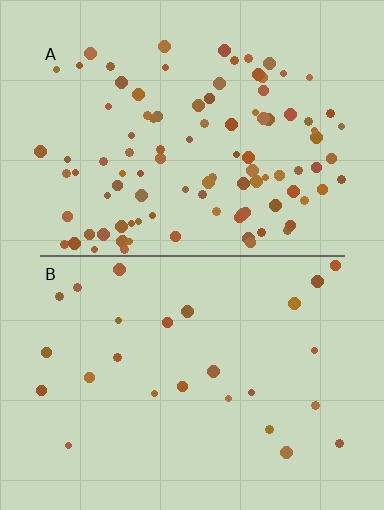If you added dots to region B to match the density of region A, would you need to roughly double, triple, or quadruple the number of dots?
Approximately quadruple.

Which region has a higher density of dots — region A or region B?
A (the top).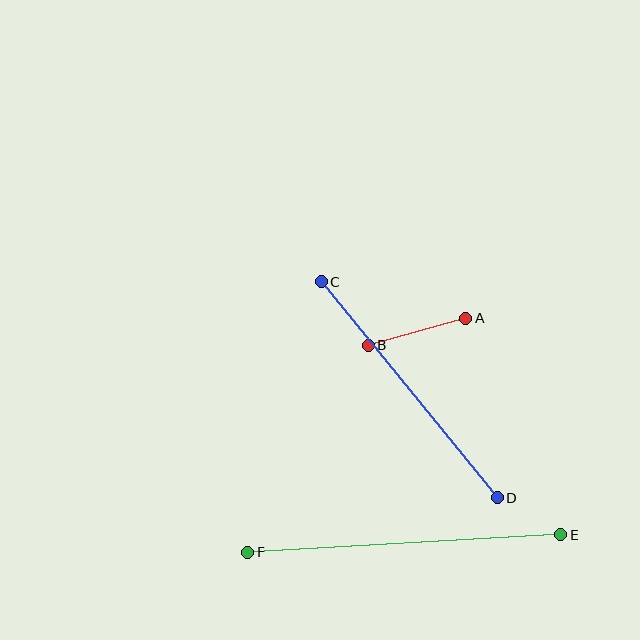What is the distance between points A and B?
The distance is approximately 101 pixels.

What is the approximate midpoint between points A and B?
The midpoint is at approximately (417, 332) pixels.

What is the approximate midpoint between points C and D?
The midpoint is at approximately (409, 390) pixels.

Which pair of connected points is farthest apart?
Points E and F are farthest apart.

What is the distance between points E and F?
The distance is approximately 313 pixels.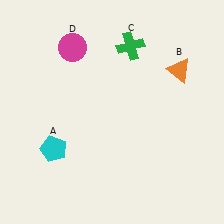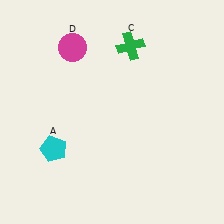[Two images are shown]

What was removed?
The orange triangle (B) was removed in Image 2.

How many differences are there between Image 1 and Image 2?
There is 1 difference between the two images.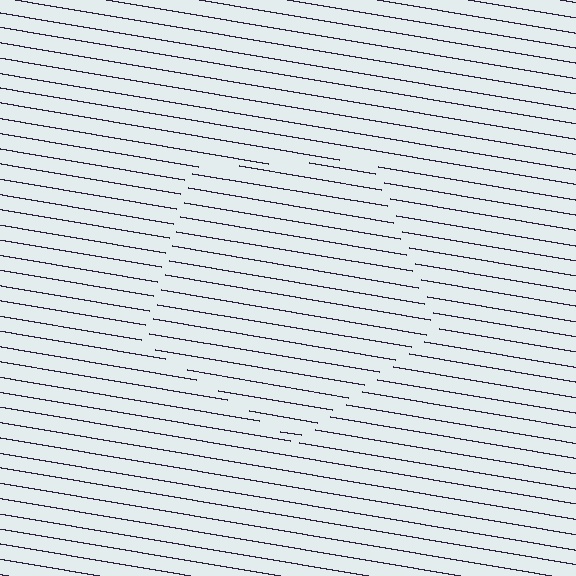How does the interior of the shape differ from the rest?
The interior of the shape contains the same grating, shifted by half a period — the contour is defined by the phase discontinuity where line-ends from the inner and outer gratings abut.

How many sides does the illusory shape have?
5 sides — the line-ends trace a pentagon.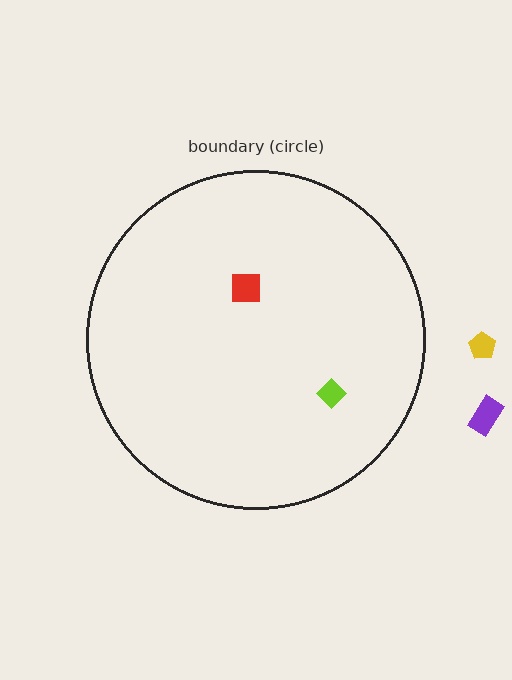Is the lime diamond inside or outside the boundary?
Inside.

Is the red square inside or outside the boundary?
Inside.